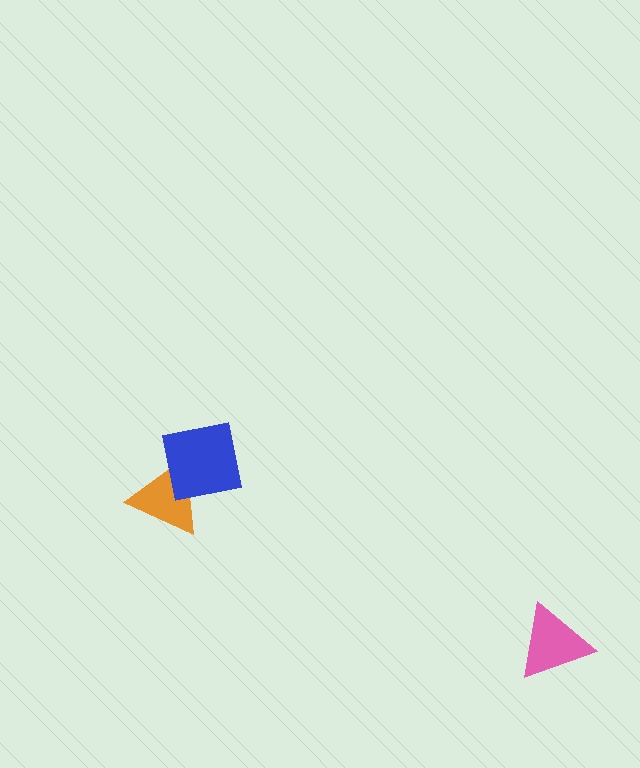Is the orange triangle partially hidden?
Yes, it is partially covered by another shape.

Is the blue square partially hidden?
No, no other shape covers it.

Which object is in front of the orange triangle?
The blue square is in front of the orange triangle.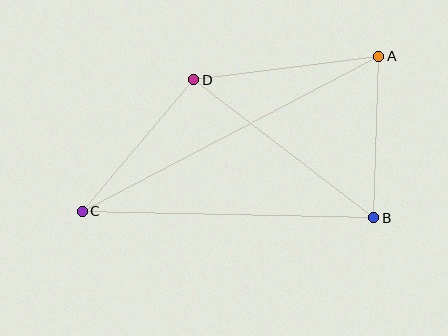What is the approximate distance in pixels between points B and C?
The distance between B and C is approximately 292 pixels.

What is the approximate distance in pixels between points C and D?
The distance between C and D is approximately 172 pixels.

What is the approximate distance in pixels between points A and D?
The distance between A and D is approximately 187 pixels.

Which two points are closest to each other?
Points A and B are closest to each other.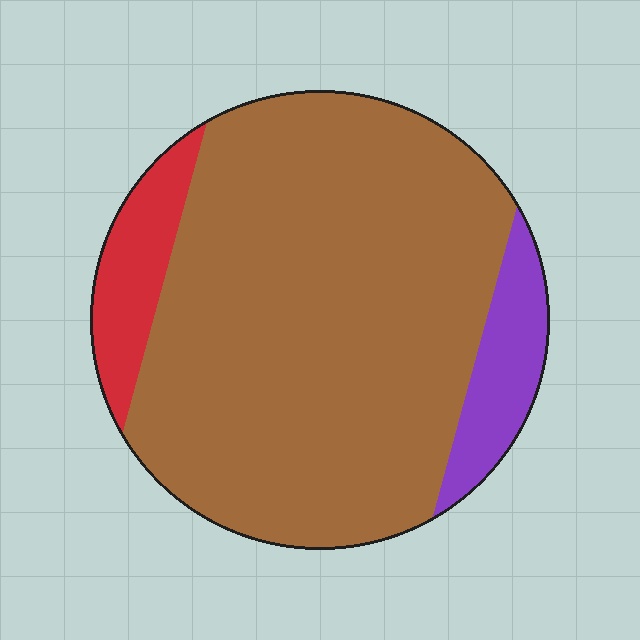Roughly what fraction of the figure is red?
Red takes up about one tenth (1/10) of the figure.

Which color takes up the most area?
Brown, at roughly 80%.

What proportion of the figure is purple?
Purple takes up about one tenth (1/10) of the figure.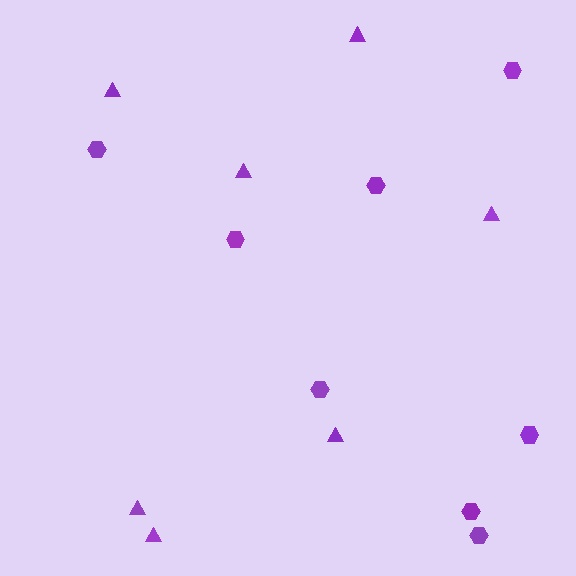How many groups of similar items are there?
There are 2 groups: one group of hexagons (8) and one group of triangles (7).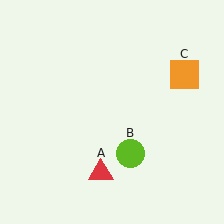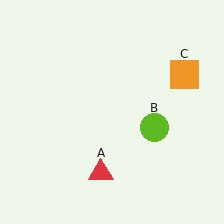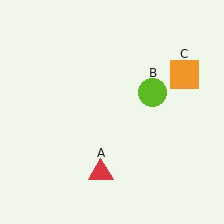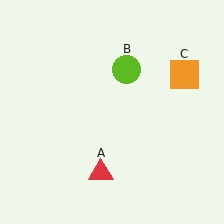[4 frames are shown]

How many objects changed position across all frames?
1 object changed position: lime circle (object B).